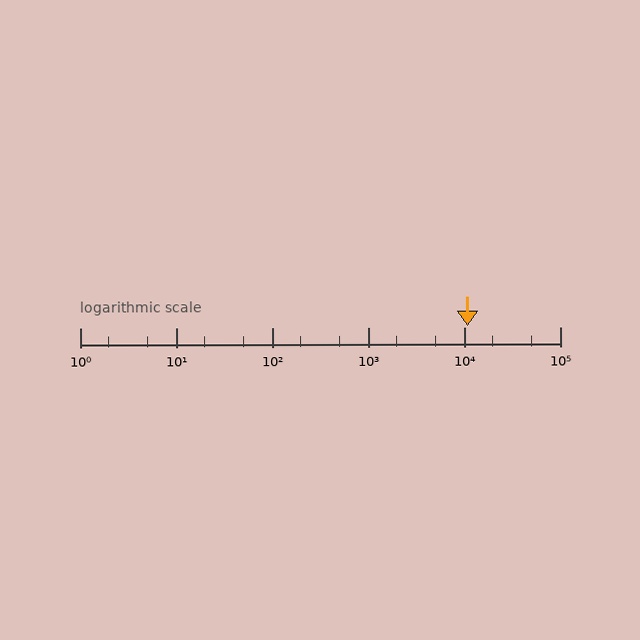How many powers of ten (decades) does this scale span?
The scale spans 5 decades, from 1 to 100000.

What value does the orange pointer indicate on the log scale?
The pointer indicates approximately 11000.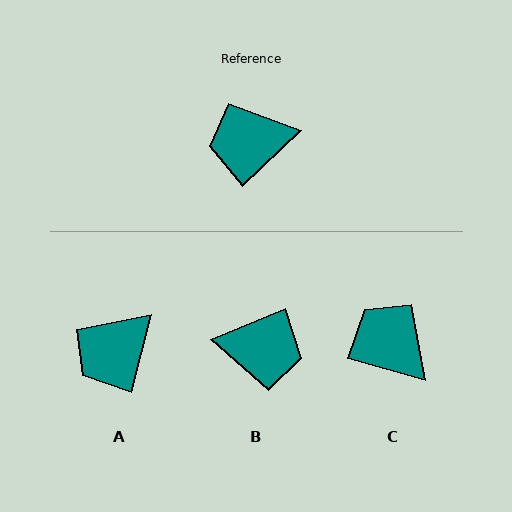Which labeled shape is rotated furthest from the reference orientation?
B, about 159 degrees away.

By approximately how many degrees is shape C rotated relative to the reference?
Approximately 59 degrees clockwise.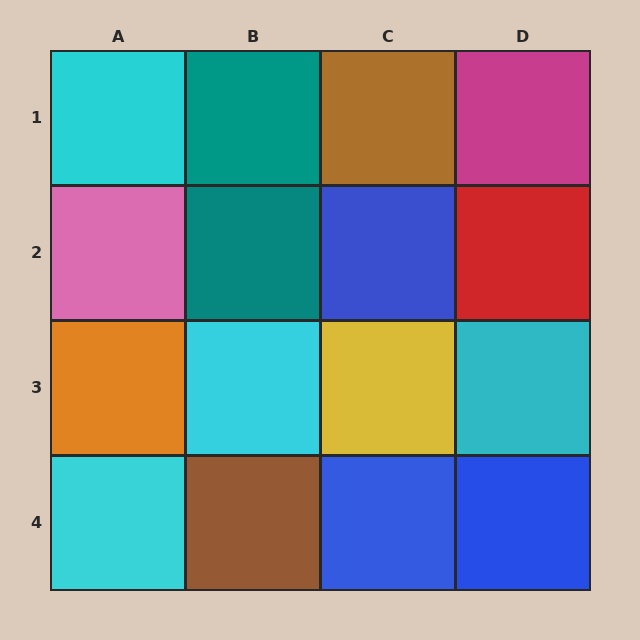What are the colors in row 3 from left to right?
Orange, cyan, yellow, cyan.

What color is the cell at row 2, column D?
Red.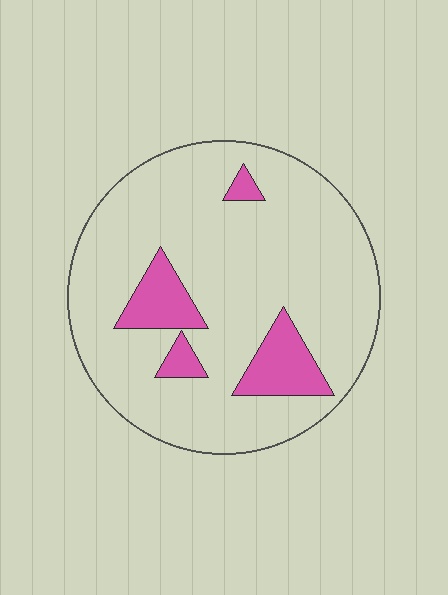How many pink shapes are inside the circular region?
4.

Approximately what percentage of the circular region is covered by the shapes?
Approximately 15%.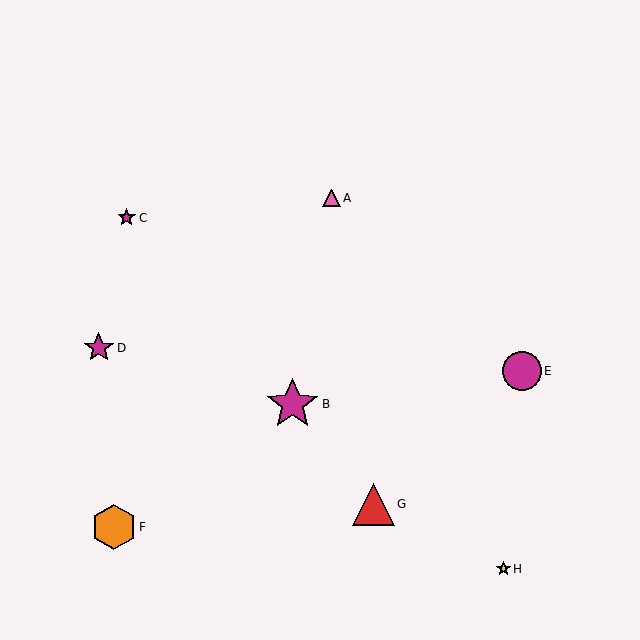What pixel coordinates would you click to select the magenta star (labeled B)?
Click at (293, 404) to select the magenta star B.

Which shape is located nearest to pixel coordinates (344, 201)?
The pink triangle (labeled A) at (331, 198) is nearest to that location.